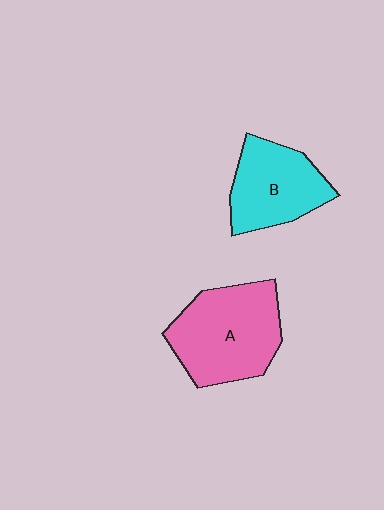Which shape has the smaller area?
Shape B (cyan).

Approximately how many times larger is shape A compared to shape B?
Approximately 1.3 times.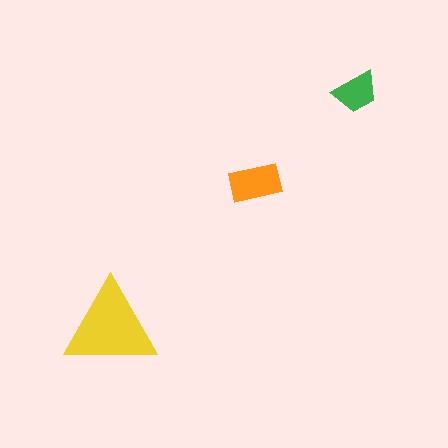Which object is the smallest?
The green trapezoid.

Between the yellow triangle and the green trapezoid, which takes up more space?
The yellow triangle.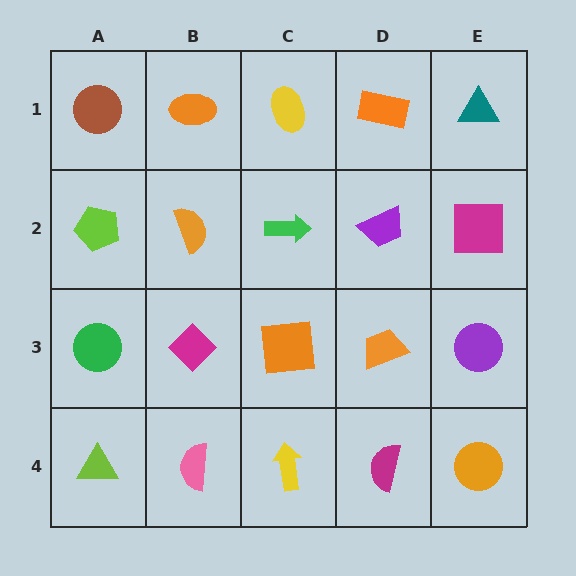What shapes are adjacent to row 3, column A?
A lime pentagon (row 2, column A), a lime triangle (row 4, column A), a magenta diamond (row 3, column B).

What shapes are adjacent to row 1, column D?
A purple trapezoid (row 2, column D), a yellow ellipse (row 1, column C), a teal triangle (row 1, column E).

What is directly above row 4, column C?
An orange square.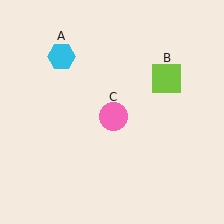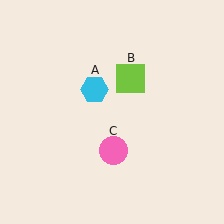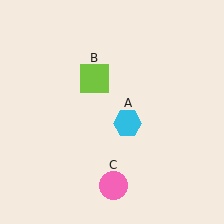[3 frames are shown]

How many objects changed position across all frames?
3 objects changed position: cyan hexagon (object A), lime square (object B), pink circle (object C).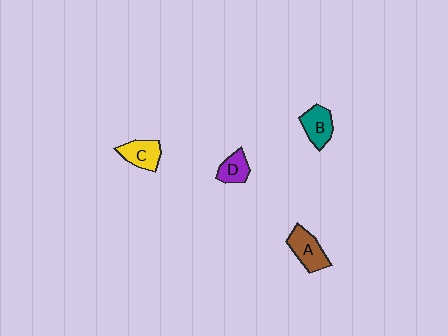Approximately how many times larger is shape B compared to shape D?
Approximately 1.3 times.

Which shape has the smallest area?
Shape D (purple).